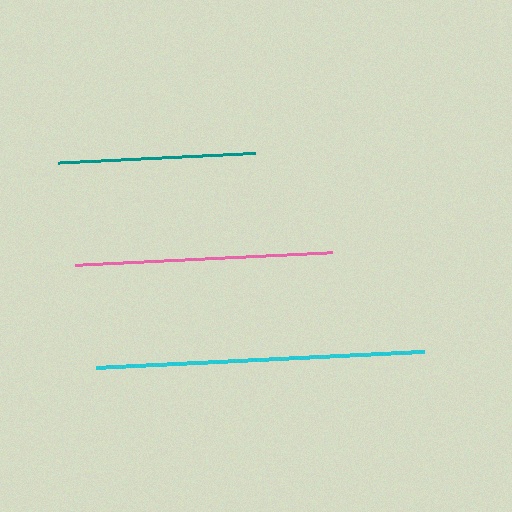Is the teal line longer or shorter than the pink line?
The pink line is longer than the teal line.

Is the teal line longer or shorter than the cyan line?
The cyan line is longer than the teal line.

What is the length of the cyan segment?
The cyan segment is approximately 328 pixels long.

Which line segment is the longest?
The cyan line is the longest at approximately 328 pixels.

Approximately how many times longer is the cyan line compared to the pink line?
The cyan line is approximately 1.3 times the length of the pink line.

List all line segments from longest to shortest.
From longest to shortest: cyan, pink, teal.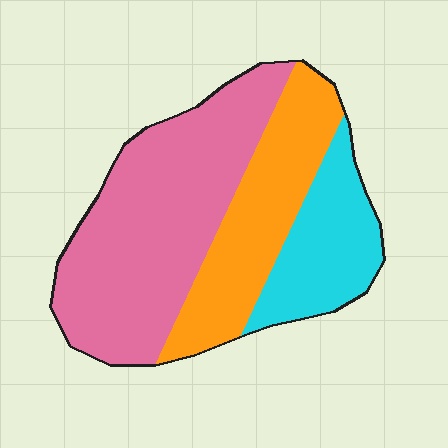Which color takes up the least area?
Cyan, at roughly 20%.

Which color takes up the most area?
Pink, at roughly 50%.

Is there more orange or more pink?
Pink.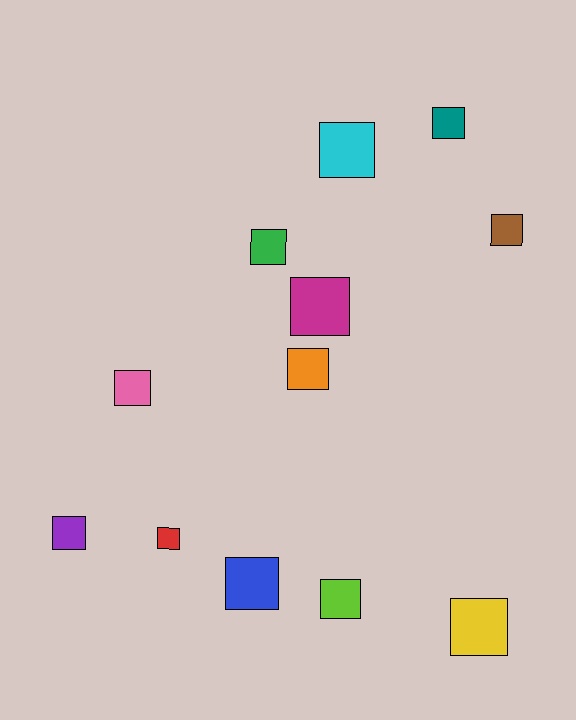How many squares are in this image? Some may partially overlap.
There are 12 squares.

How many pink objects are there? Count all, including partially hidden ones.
There is 1 pink object.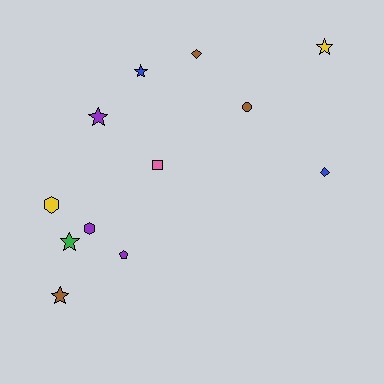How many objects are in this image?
There are 12 objects.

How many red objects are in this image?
There are no red objects.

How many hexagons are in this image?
There are 2 hexagons.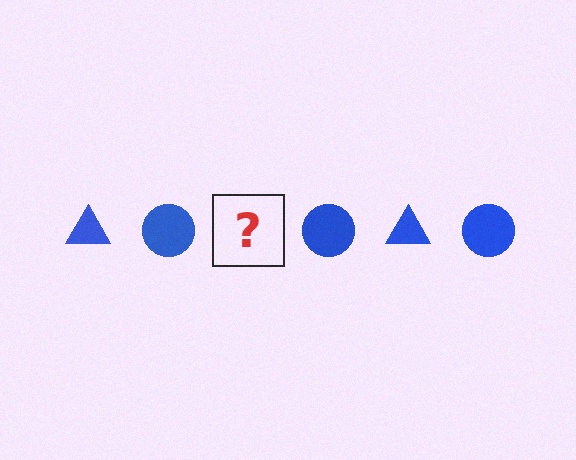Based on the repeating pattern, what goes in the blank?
The blank should be a blue triangle.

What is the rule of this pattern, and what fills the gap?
The rule is that the pattern cycles through triangle, circle shapes in blue. The gap should be filled with a blue triangle.